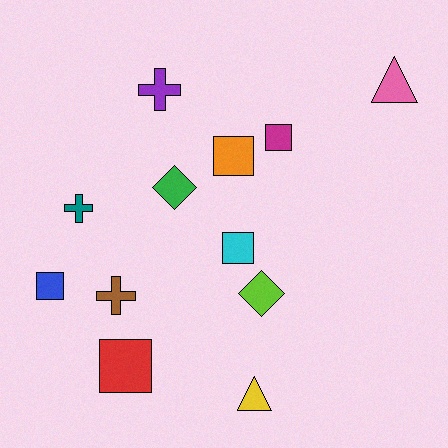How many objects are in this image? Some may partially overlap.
There are 12 objects.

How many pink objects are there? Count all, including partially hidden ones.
There is 1 pink object.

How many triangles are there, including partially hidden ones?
There are 2 triangles.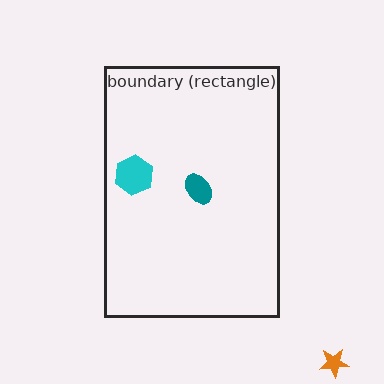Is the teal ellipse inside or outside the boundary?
Inside.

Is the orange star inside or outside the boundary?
Outside.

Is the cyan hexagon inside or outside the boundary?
Inside.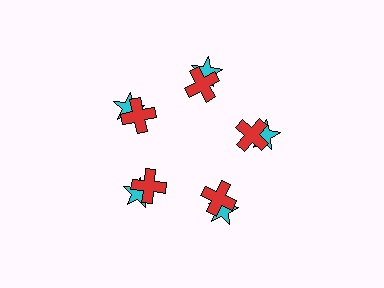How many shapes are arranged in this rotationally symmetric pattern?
There are 10 shapes, arranged in 5 groups of 2.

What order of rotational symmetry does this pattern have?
This pattern has 5-fold rotational symmetry.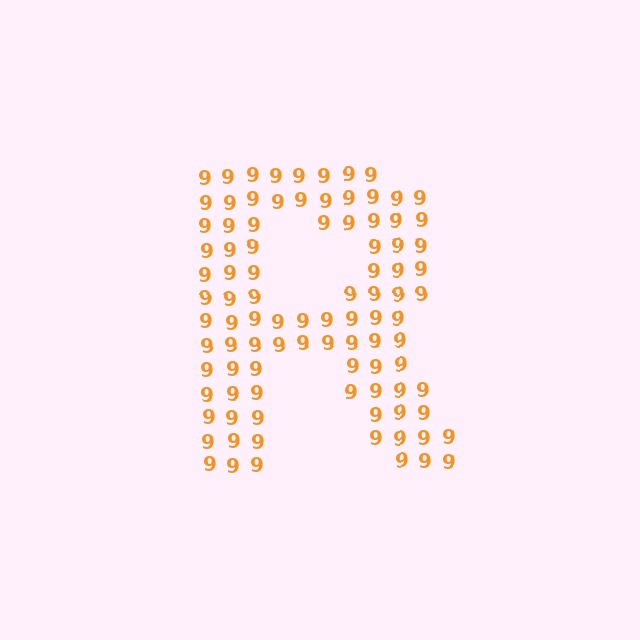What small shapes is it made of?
It is made of small digit 9's.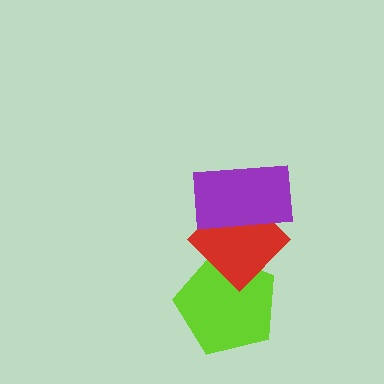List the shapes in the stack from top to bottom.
From top to bottom: the purple rectangle, the red diamond, the lime pentagon.